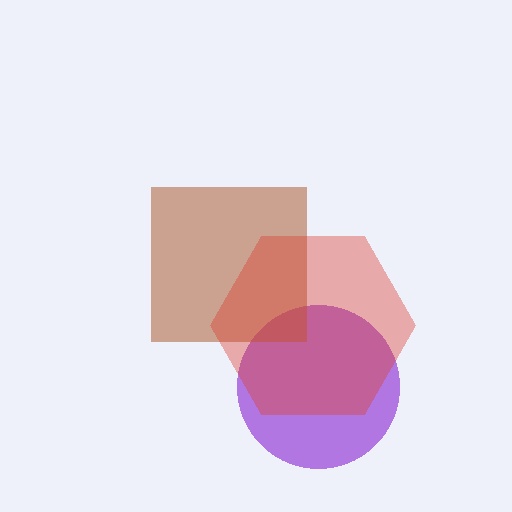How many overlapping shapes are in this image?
There are 3 overlapping shapes in the image.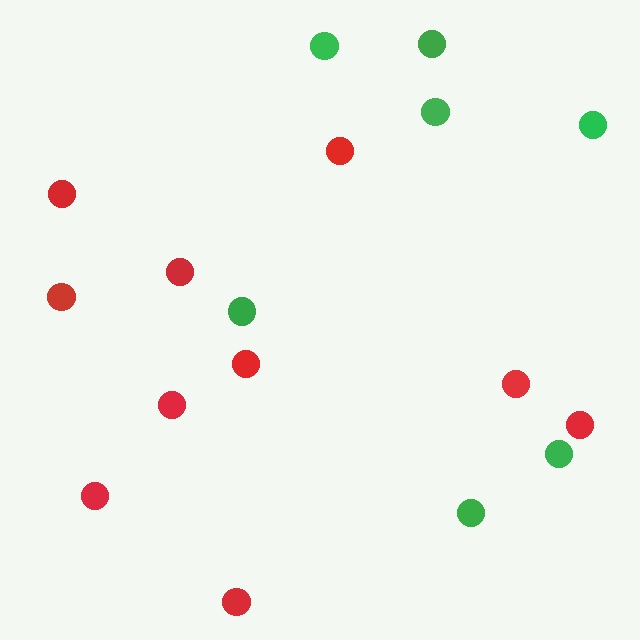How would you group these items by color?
There are 2 groups: one group of green circles (7) and one group of red circles (10).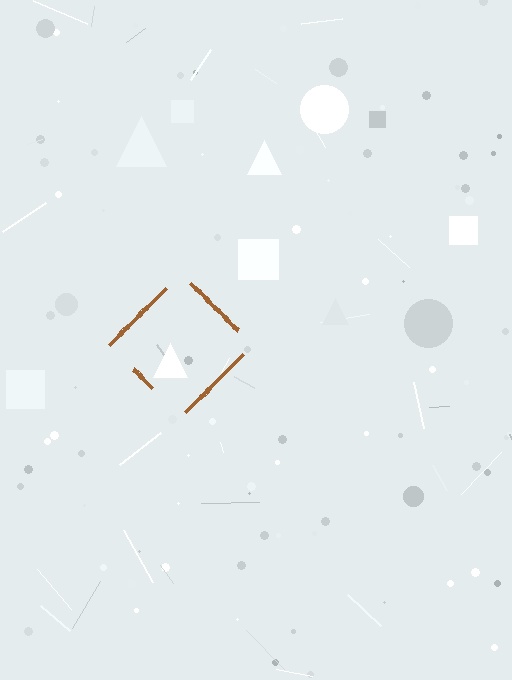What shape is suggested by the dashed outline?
The dashed outline suggests a diamond.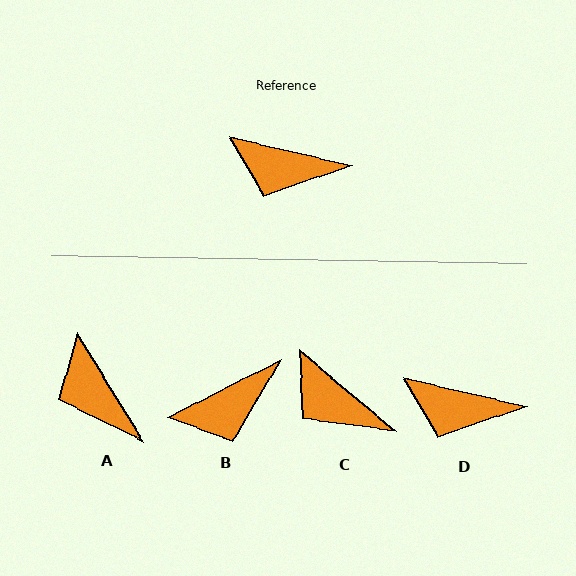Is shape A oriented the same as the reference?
No, it is off by about 45 degrees.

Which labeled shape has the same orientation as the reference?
D.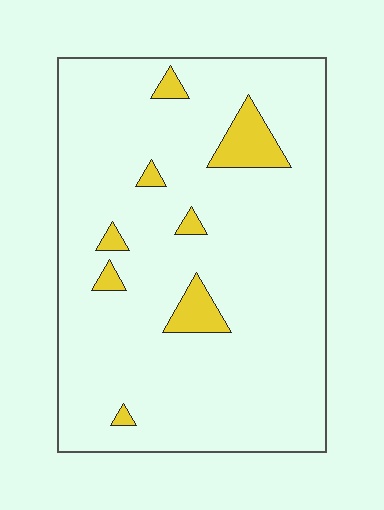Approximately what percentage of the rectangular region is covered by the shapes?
Approximately 10%.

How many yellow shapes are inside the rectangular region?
8.